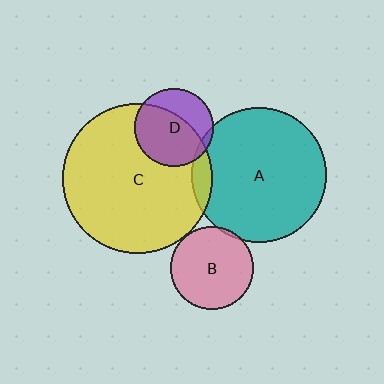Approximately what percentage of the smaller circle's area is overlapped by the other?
Approximately 5%.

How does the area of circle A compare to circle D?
Approximately 2.9 times.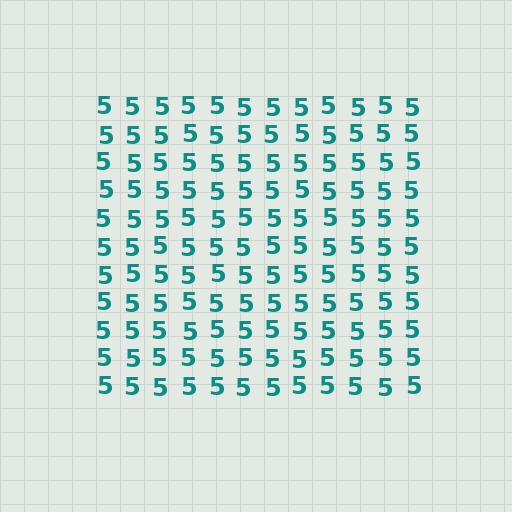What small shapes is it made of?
It is made of small digit 5's.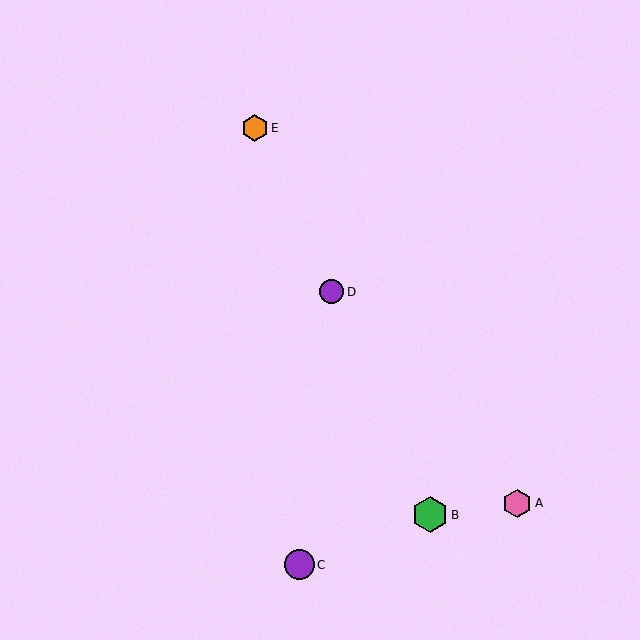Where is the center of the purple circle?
The center of the purple circle is at (332, 292).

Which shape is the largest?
The green hexagon (labeled B) is the largest.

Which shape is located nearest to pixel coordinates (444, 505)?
The green hexagon (labeled B) at (430, 515) is nearest to that location.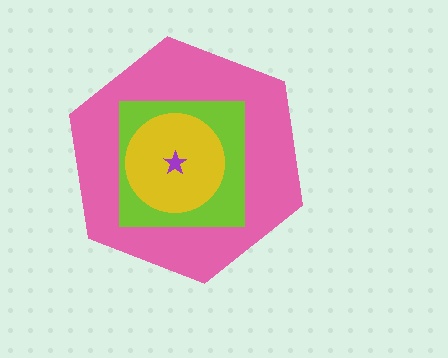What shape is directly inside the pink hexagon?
The lime square.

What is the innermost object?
The purple star.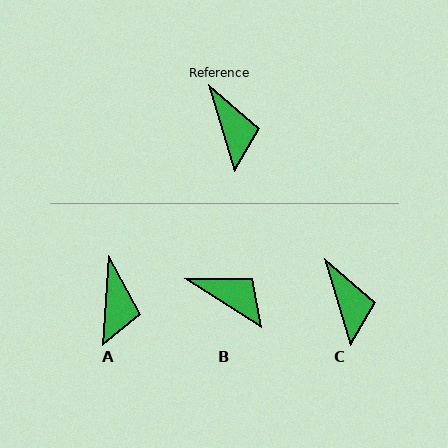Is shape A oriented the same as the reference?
No, it is off by about 20 degrees.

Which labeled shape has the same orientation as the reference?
C.